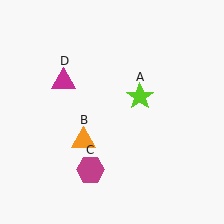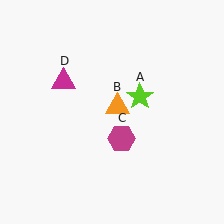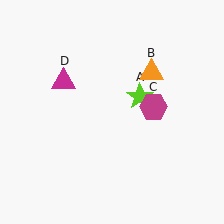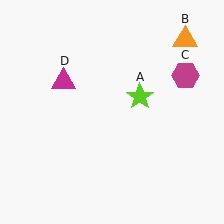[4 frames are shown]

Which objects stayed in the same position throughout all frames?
Lime star (object A) and magenta triangle (object D) remained stationary.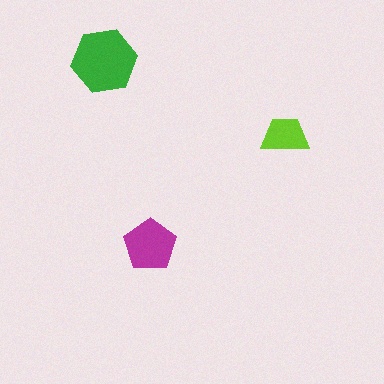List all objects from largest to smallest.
The green hexagon, the magenta pentagon, the lime trapezoid.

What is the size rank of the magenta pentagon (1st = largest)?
2nd.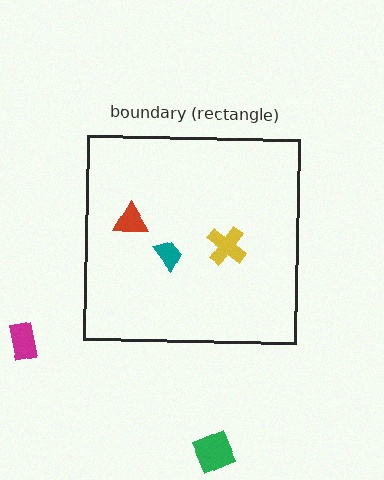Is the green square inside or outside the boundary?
Outside.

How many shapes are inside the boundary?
3 inside, 2 outside.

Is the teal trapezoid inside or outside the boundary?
Inside.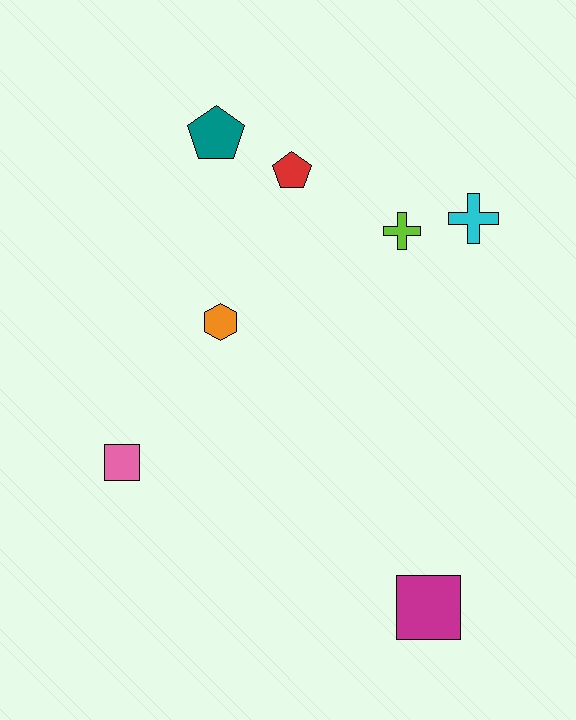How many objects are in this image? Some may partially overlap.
There are 7 objects.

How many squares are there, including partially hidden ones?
There are 2 squares.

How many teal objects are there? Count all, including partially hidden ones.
There is 1 teal object.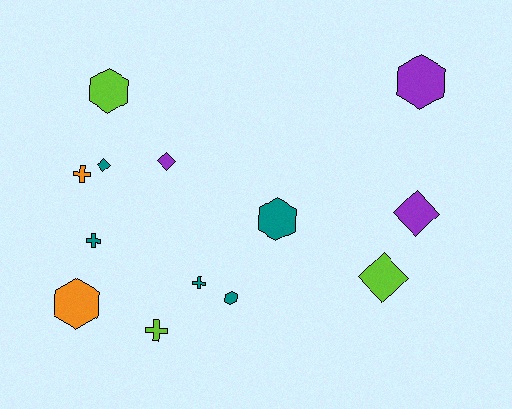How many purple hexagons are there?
There is 1 purple hexagon.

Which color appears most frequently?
Teal, with 5 objects.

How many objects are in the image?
There are 13 objects.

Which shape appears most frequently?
Hexagon, with 5 objects.